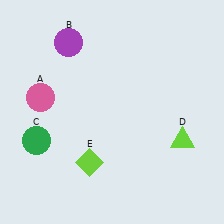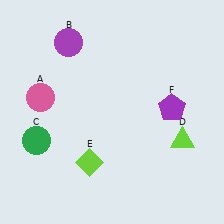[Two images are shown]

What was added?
A purple pentagon (F) was added in Image 2.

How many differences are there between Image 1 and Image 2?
There is 1 difference between the two images.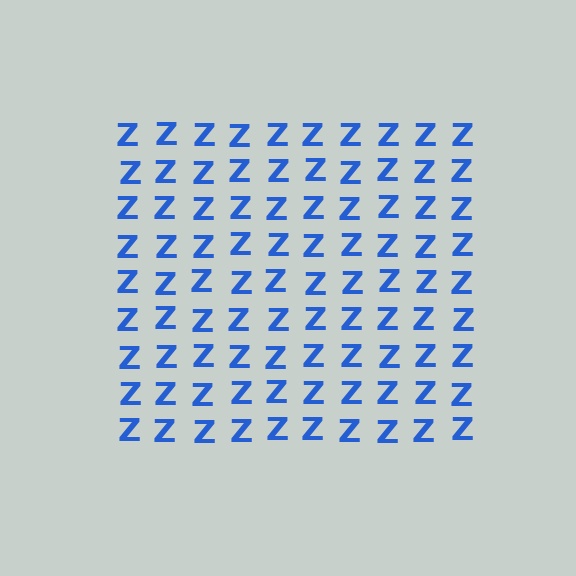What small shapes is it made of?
It is made of small letter Z's.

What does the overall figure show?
The overall figure shows a square.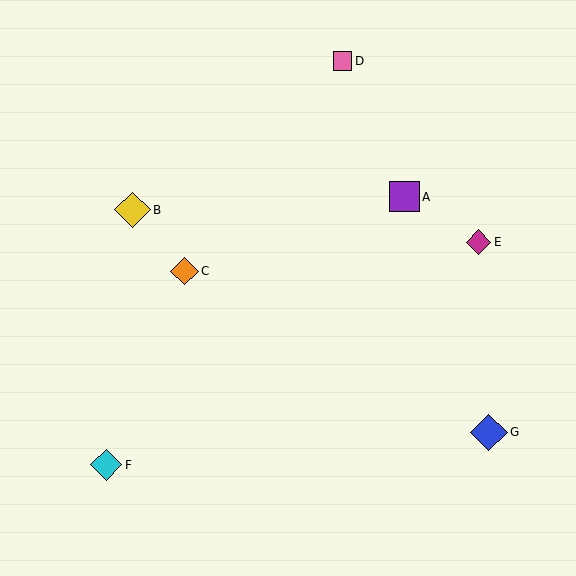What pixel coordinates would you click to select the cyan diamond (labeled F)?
Click at (106, 465) to select the cyan diamond F.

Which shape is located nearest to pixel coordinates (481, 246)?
The magenta diamond (labeled E) at (478, 242) is nearest to that location.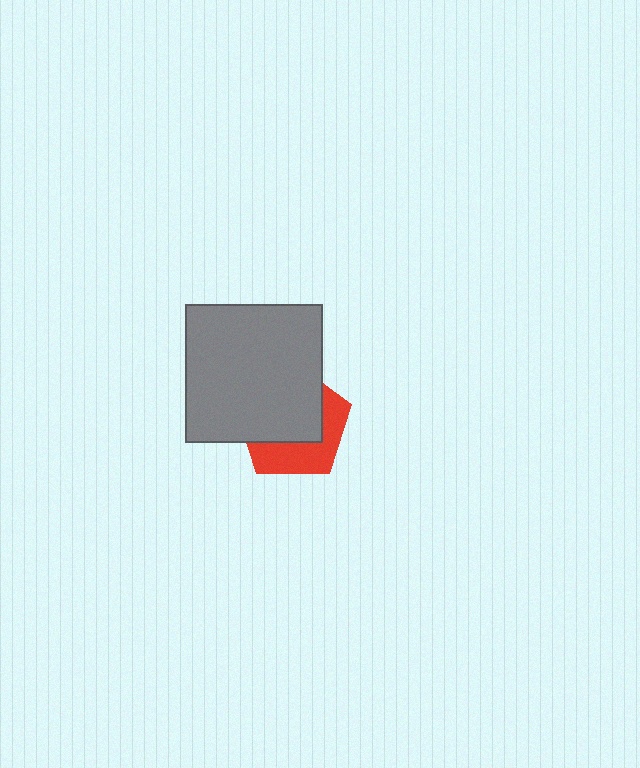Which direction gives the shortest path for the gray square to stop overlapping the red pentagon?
Moving toward the upper-left gives the shortest separation.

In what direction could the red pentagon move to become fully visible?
The red pentagon could move toward the lower-right. That would shift it out from behind the gray square entirely.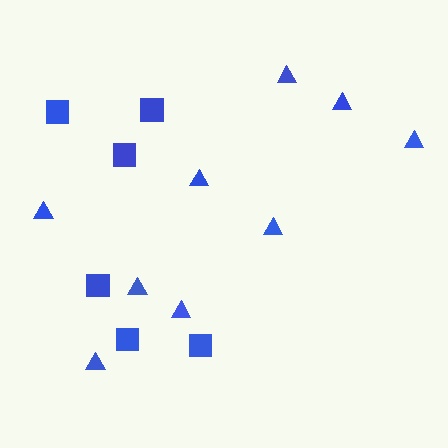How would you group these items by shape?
There are 2 groups: one group of squares (6) and one group of triangles (9).